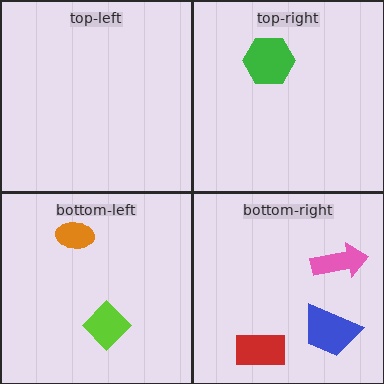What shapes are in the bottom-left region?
The lime diamond, the orange ellipse.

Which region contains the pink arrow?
The bottom-right region.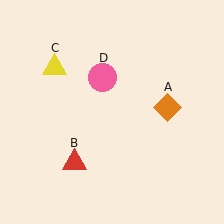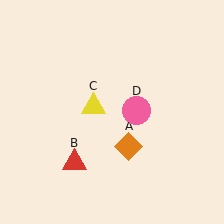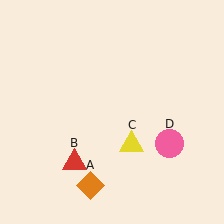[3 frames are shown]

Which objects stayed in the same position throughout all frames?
Red triangle (object B) remained stationary.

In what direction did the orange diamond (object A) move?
The orange diamond (object A) moved down and to the left.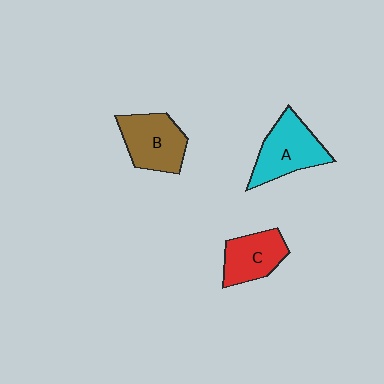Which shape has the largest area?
Shape A (cyan).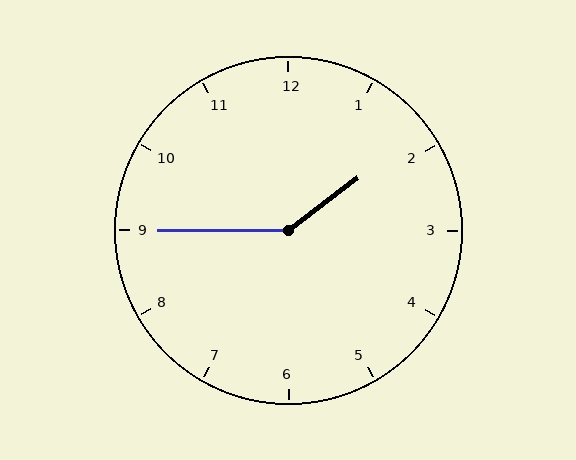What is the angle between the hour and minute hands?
Approximately 142 degrees.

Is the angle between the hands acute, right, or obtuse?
It is obtuse.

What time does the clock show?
1:45.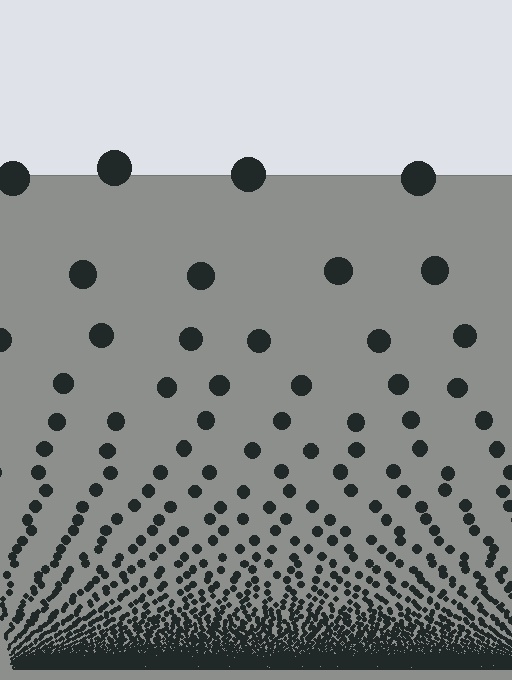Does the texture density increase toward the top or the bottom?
Density increases toward the bottom.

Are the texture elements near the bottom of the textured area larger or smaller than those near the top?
Smaller. The gradient is inverted — elements near the bottom are smaller and denser.